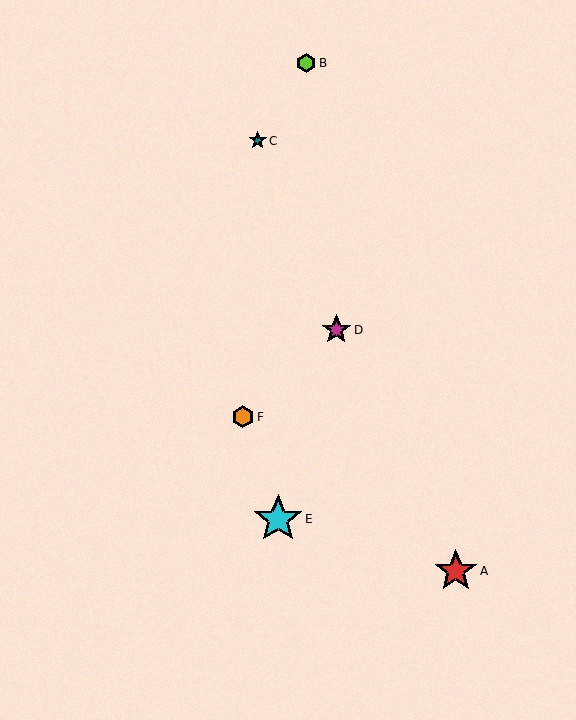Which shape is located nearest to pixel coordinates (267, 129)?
The teal star (labeled C) at (258, 141) is nearest to that location.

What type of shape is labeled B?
Shape B is a lime hexagon.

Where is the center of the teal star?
The center of the teal star is at (258, 141).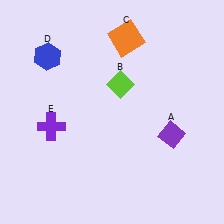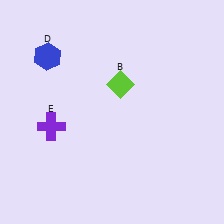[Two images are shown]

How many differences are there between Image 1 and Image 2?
There are 2 differences between the two images.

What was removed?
The orange square (C), the purple diamond (A) were removed in Image 2.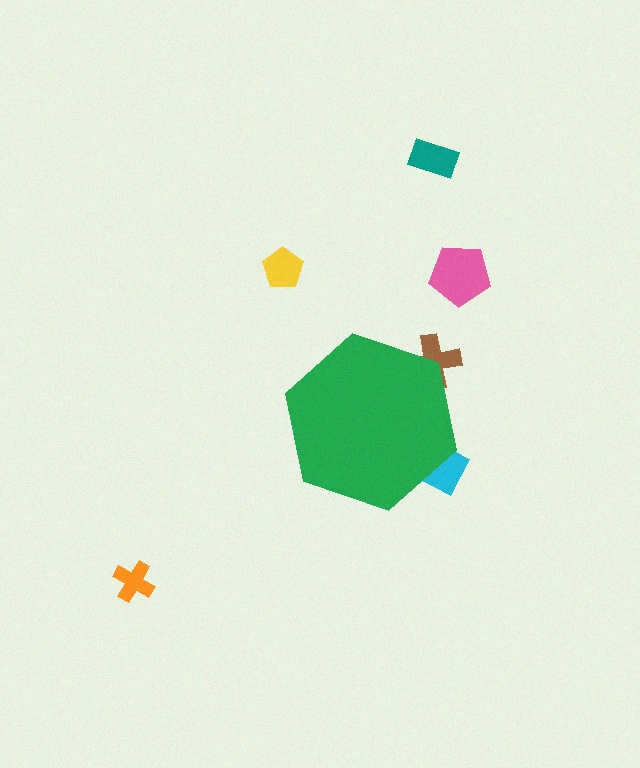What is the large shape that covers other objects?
A green hexagon.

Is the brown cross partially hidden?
Yes, the brown cross is partially hidden behind the green hexagon.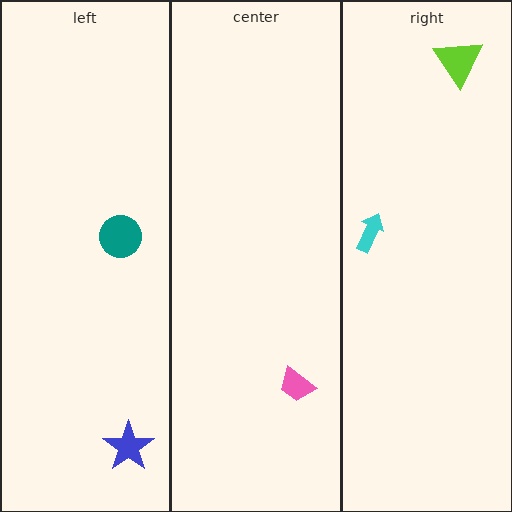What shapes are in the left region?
The blue star, the teal circle.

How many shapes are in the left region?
2.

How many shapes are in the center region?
1.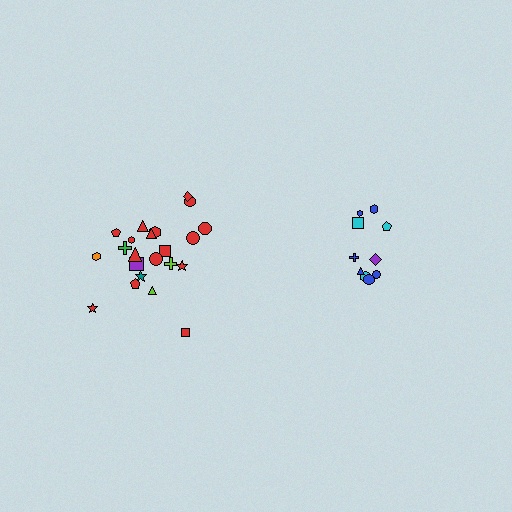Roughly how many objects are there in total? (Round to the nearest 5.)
Roughly 30 objects in total.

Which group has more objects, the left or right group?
The left group.